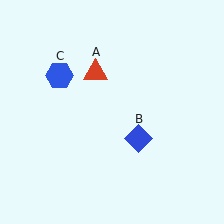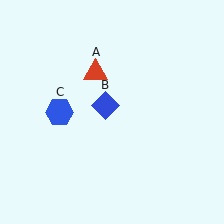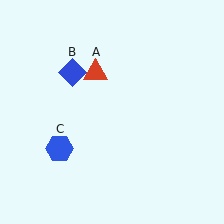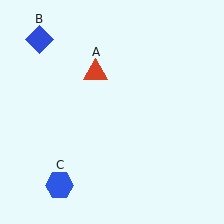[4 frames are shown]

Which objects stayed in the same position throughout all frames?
Red triangle (object A) remained stationary.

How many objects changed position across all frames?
2 objects changed position: blue diamond (object B), blue hexagon (object C).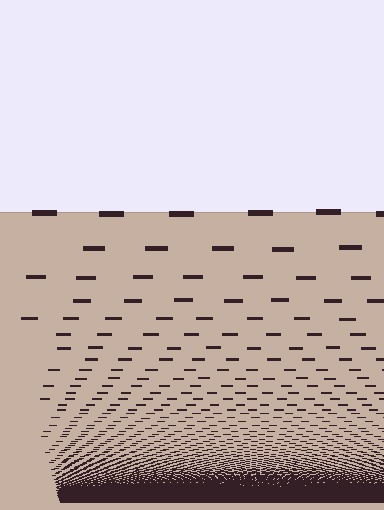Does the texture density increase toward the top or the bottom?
Density increases toward the bottom.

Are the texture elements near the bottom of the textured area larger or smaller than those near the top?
Smaller. The gradient is inverted — elements near the bottom are smaller and denser.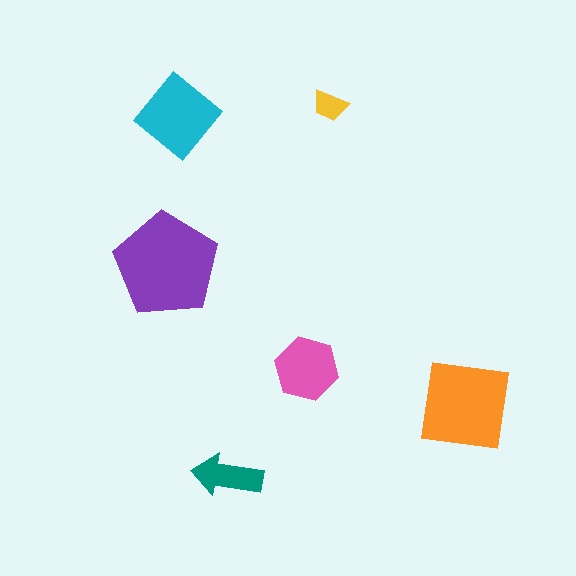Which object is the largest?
The purple pentagon.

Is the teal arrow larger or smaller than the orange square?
Smaller.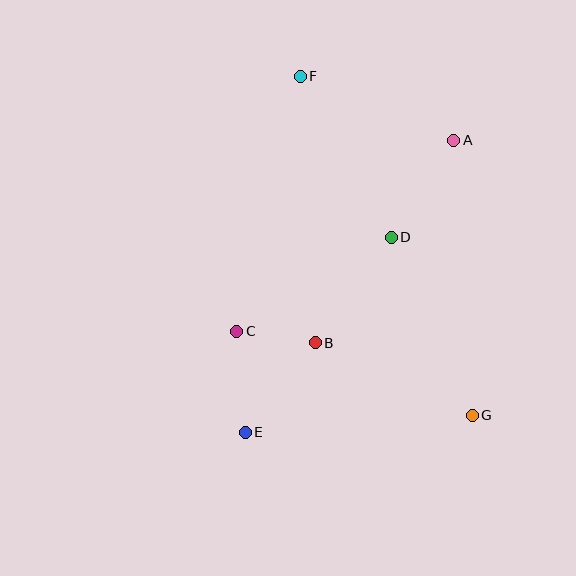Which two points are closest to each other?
Points B and C are closest to each other.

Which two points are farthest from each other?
Points F and G are farthest from each other.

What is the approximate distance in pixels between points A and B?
The distance between A and B is approximately 245 pixels.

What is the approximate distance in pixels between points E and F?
The distance between E and F is approximately 360 pixels.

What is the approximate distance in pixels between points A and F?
The distance between A and F is approximately 166 pixels.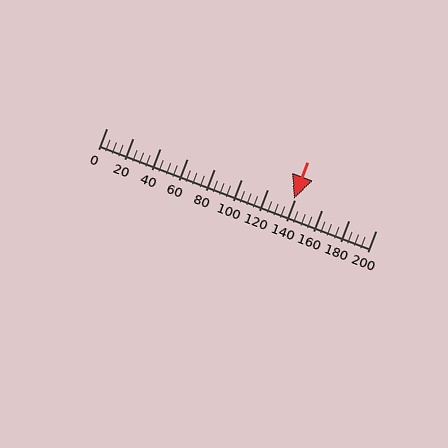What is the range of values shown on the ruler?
The ruler shows values from 0 to 200.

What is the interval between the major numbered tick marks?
The major tick marks are spaced 20 units apart.